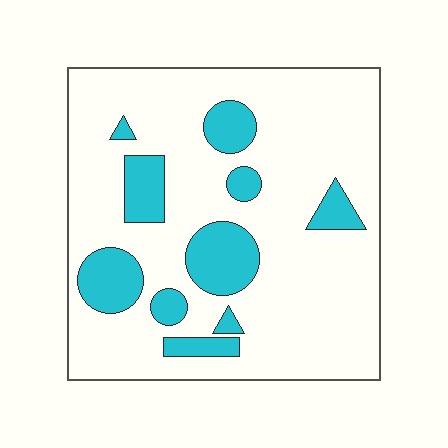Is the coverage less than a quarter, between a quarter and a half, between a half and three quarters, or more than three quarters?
Less than a quarter.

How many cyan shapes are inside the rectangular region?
10.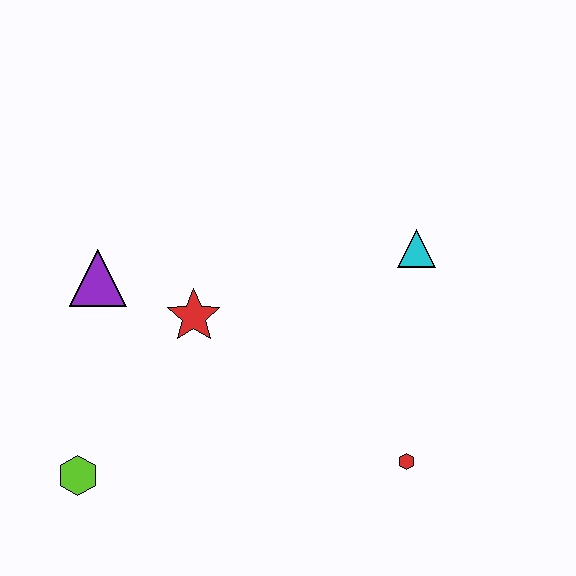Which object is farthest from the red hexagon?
The purple triangle is farthest from the red hexagon.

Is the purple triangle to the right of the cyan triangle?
No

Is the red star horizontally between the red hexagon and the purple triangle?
Yes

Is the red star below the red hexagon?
No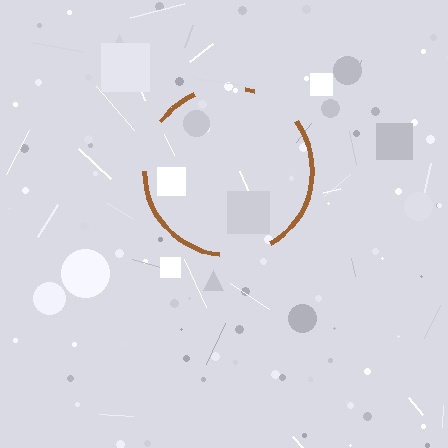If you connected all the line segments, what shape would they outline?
They would outline a circle.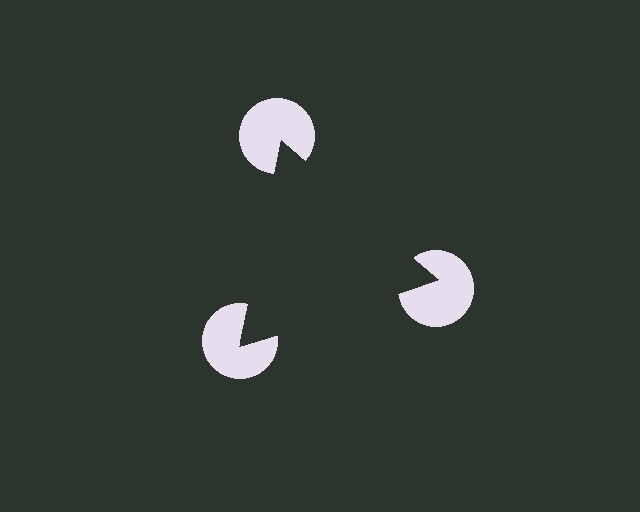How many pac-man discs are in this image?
There are 3 — one at each vertex of the illusory triangle.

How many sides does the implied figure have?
3 sides.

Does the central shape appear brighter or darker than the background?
It typically appears slightly darker than the background, even though no actual brightness change is drawn.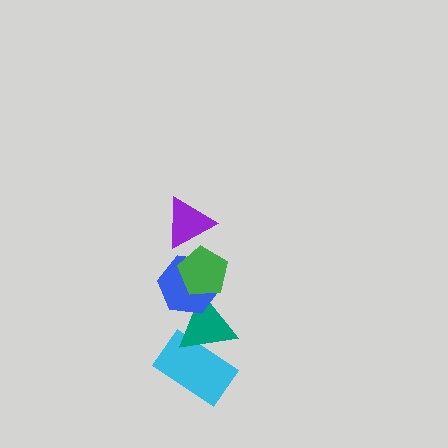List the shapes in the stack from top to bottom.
From top to bottom: the purple triangle, the green pentagon, the blue hexagon, the teal triangle, the cyan rectangle.